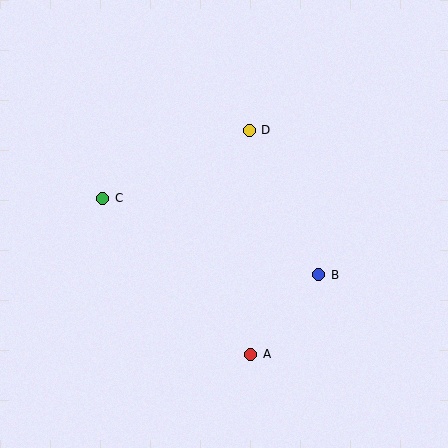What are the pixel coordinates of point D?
Point D is at (249, 130).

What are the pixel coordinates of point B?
Point B is at (319, 275).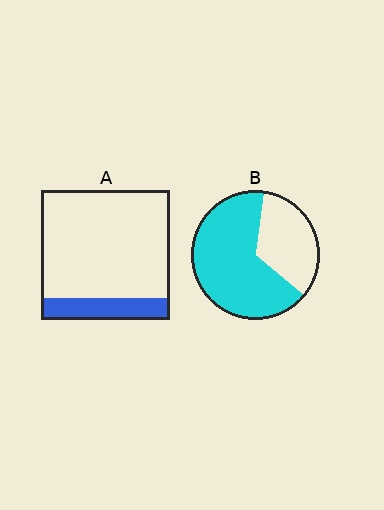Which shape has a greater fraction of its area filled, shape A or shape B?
Shape B.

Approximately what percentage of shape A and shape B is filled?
A is approximately 15% and B is approximately 65%.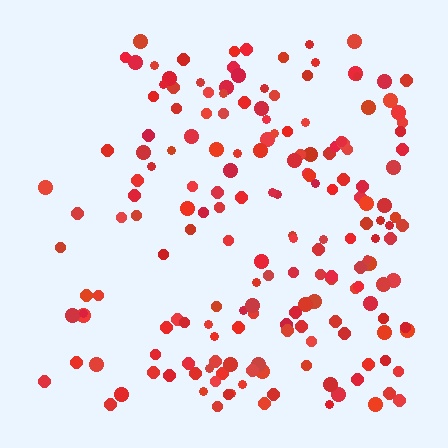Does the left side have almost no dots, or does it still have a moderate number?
Still a moderate number, just noticeably fewer than the right.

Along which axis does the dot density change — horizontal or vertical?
Horizontal.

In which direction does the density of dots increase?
From left to right, with the right side densest.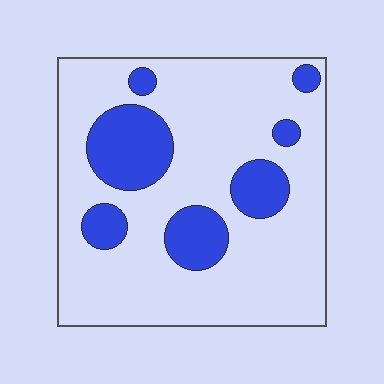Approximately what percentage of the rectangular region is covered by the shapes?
Approximately 20%.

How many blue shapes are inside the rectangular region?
7.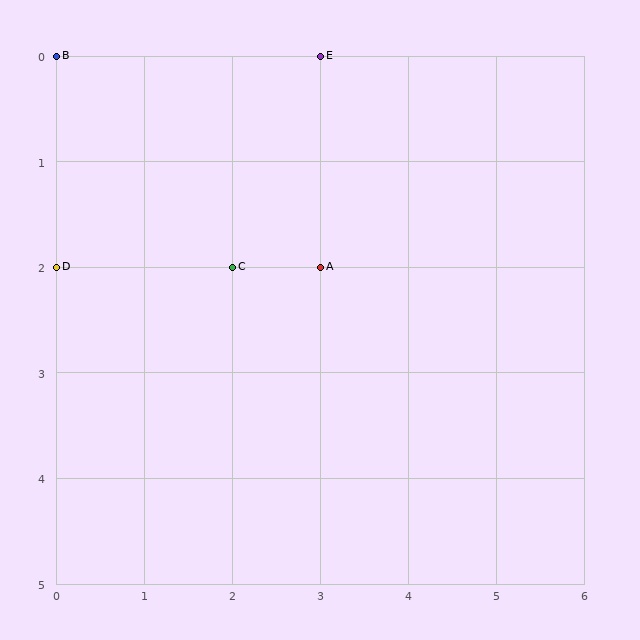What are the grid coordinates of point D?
Point D is at grid coordinates (0, 2).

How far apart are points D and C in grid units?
Points D and C are 2 columns apart.